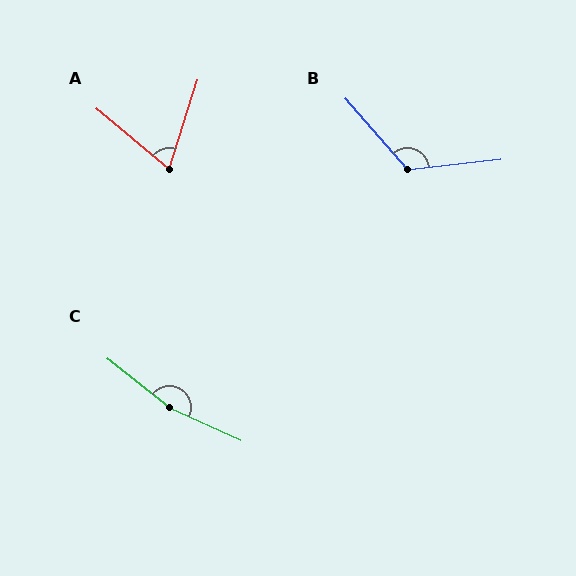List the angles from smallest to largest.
A (67°), B (125°), C (166°).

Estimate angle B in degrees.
Approximately 125 degrees.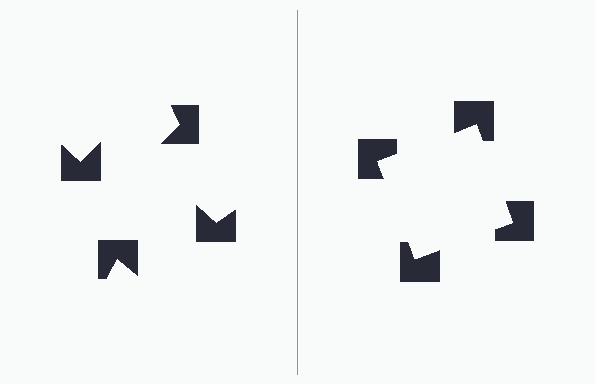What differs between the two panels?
The notched squares are positioned identically on both sides; only the wedge orientations differ. On the right they align to a square; on the left they are misaligned.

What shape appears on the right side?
An illusory square.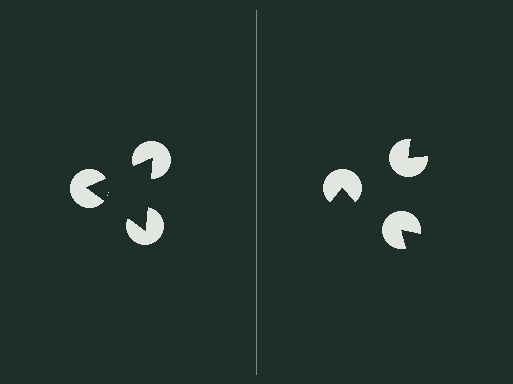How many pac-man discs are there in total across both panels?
6 — 3 on each side.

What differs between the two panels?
The pac-man discs are positioned identically on both sides; only the wedge orientations differ. On the left they align to a triangle; on the right they are misaligned.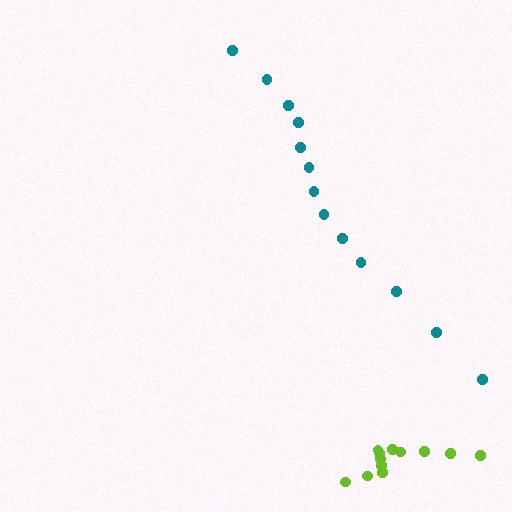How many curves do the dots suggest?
There are 2 distinct paths.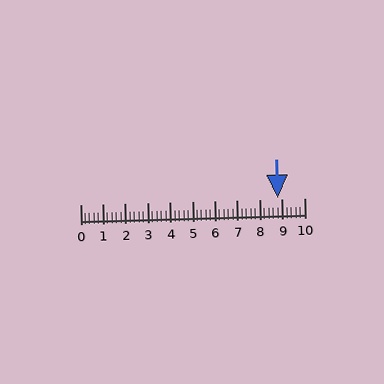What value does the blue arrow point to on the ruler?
The blue arrow points to approximately 8.8.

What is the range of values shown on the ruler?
The ruler shows values from 0 to 10.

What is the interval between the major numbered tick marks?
The major tick marks are spaced 1 units apart.